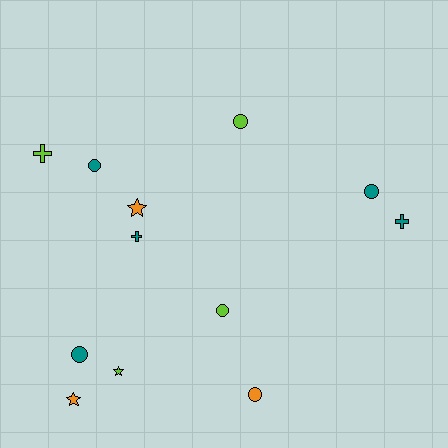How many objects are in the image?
There are 12 objects.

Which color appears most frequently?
Teal, with 5 objects.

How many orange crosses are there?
There are no orange crosses.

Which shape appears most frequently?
Circle, with 6 objects.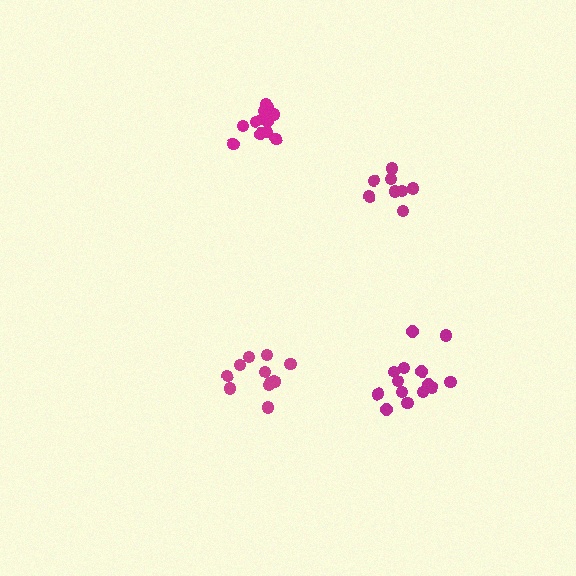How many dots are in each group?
Group 1: 14 dots, Group 2: 8 dots, Group 3: 12 dots, Group 4: 12 dots (46 total).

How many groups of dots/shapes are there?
There are 4 groups.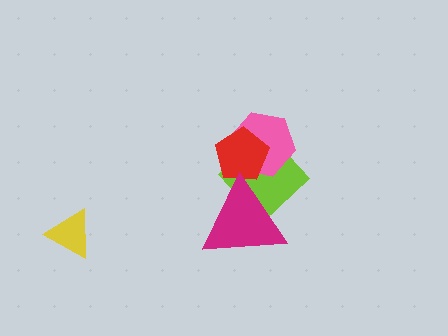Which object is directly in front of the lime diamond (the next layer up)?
The pink hexagon is directly in front of the lime diamond.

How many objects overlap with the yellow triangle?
0 objects overlap with the yellow triangle.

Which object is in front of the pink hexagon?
The red pentagon is in front of the pink hexagon.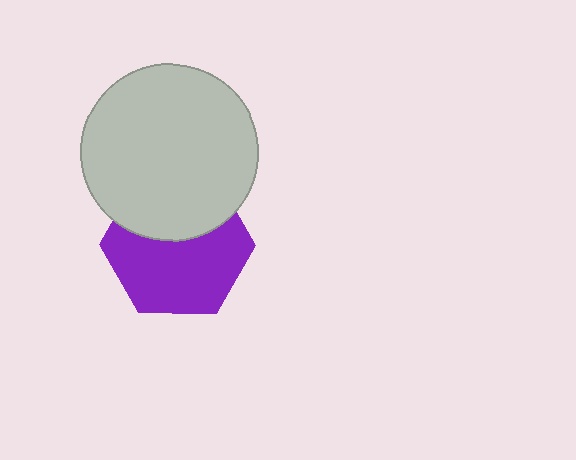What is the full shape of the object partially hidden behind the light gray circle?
The partially hidden object is a purple hexagon.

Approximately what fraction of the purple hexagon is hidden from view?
Roughly 38% of the purple hexagon is hidden behind the light gray circle.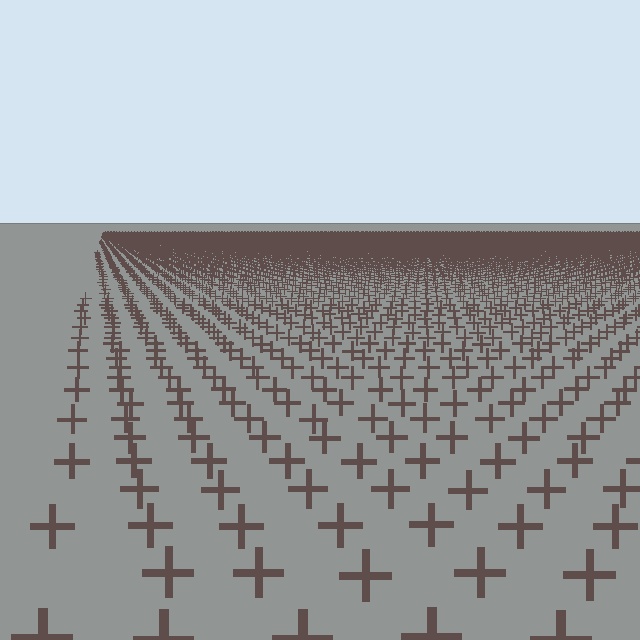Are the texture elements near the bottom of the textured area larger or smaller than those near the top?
Larger. Near the bottom, elements are closer to the viewer and appear at a bigger on-screen size.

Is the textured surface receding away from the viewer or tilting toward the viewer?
The surface is receding away from the viewer. Texture elements get smaller and denser toward the top.